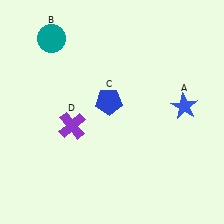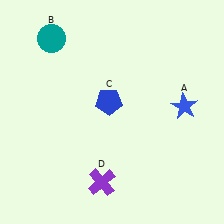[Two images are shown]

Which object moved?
The purple cross (D) moved down.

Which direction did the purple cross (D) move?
The purple cross (D) moved down.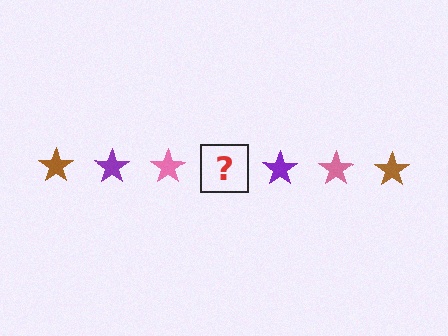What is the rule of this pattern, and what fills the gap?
The rule is that the pattern cycles through brown, purple, pink stars. The gap should be filled with a brown star.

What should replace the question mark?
The question mark should be replaced with a brown star.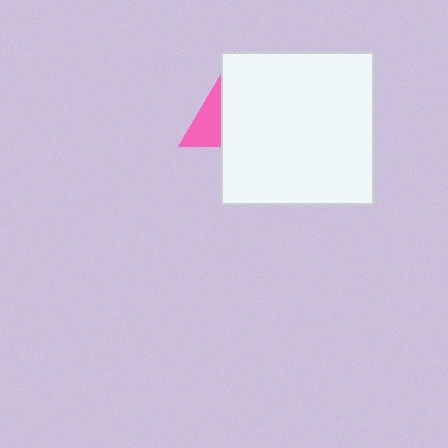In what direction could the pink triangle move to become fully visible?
The pink triangle could move left. That would shift it out from behind the white square entirely.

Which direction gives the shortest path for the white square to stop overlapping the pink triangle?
Moving right gives the shortest separation.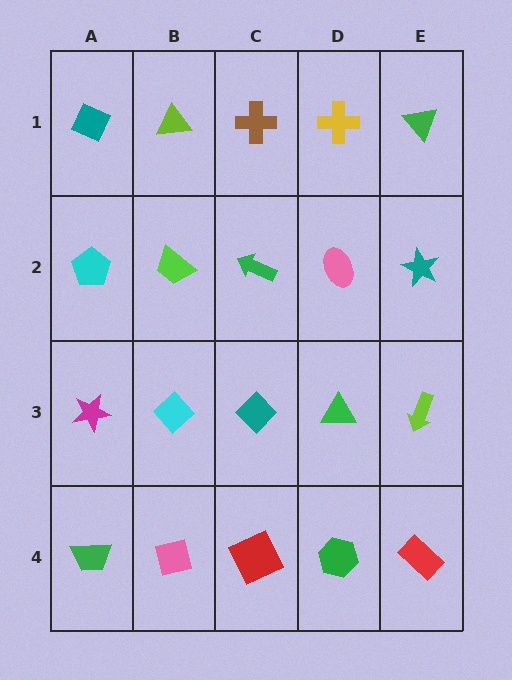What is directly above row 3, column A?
A cyan pentagon.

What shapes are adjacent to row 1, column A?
A cyan pentagon (row 2, column A), a lime triangle (row 1, column B).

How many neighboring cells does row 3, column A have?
3.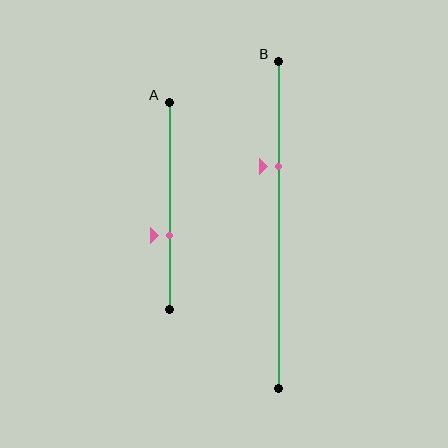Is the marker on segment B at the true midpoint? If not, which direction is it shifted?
No, the marker on segment B is shifted upward by about 18% of the segment length.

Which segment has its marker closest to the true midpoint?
Segment A has its marker closest to the true midpoint.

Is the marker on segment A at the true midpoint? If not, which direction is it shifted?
No, the marker on segment A is shifted downward by about 14% of the segment length.